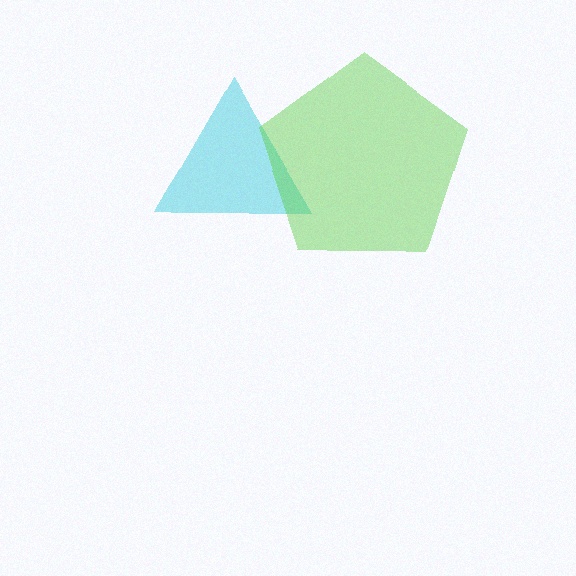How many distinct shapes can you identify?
There are 2 distinct shapes: a cyan triangle, a lime pentagon.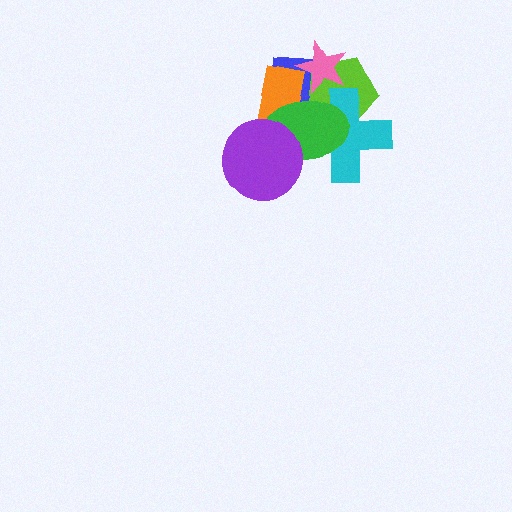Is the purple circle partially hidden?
No, no other shape covers it.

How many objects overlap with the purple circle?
2 objects overlap with the purple circle.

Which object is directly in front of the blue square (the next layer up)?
The lime pentagon is directly in front of the blue square.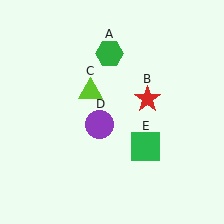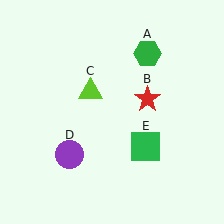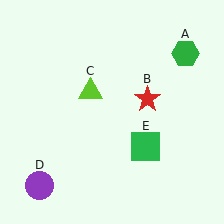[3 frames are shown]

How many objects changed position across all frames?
2 objects changed position: green hexagon (object A), purple circle (object D).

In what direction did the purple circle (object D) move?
The purple circle (object D) moved down and to the left.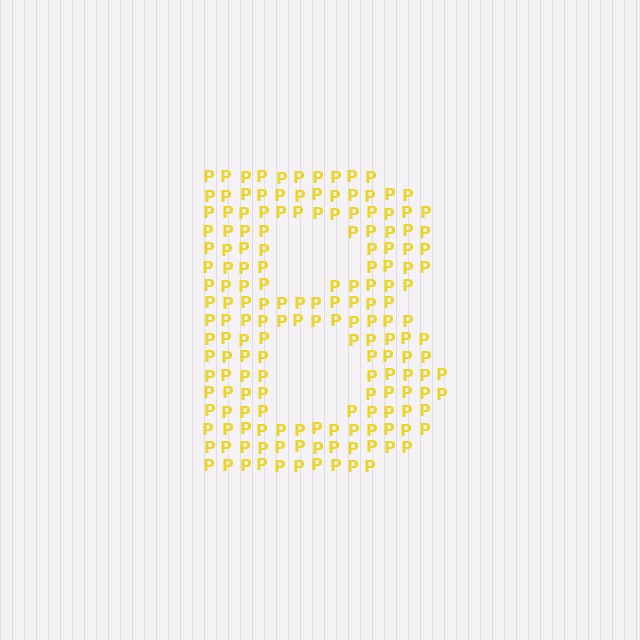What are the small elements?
The small elements are letter P's.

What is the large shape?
The large shape is the letter B.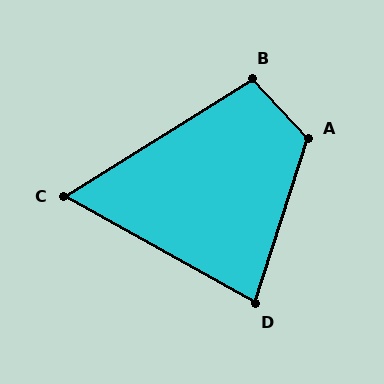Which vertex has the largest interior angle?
A, at approximately 119 degrees.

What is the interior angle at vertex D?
Approximately 79 degrees (acute).